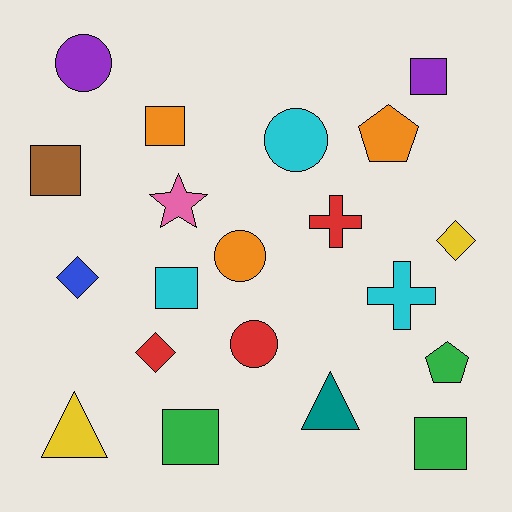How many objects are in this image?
There are 20 objects.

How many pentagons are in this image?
There are 2 pentagons.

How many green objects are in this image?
There are 3 green objects.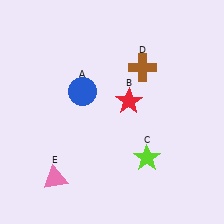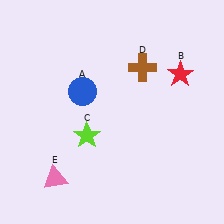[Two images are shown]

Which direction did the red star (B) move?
The red star (B) moved right.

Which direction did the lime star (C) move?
The lime star (C) moved left.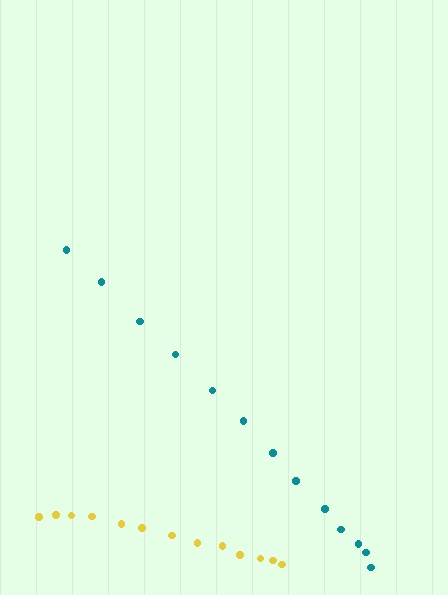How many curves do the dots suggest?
There are 2 distinct paths.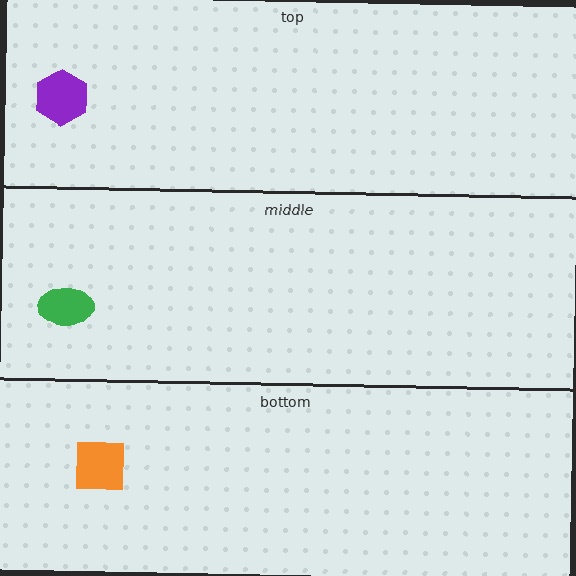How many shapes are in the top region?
1.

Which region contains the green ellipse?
The middle region.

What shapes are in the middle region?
The green ellipse.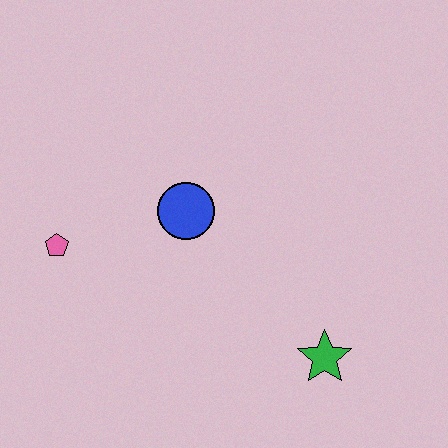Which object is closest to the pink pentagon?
The blue circle is closest to the pink pentagon.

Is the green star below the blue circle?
Yes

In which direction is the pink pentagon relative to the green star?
The pink pentagon is to the left of the green star.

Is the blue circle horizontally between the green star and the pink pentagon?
Yes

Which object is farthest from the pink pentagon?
The green star is farthest from the pink pentagon.